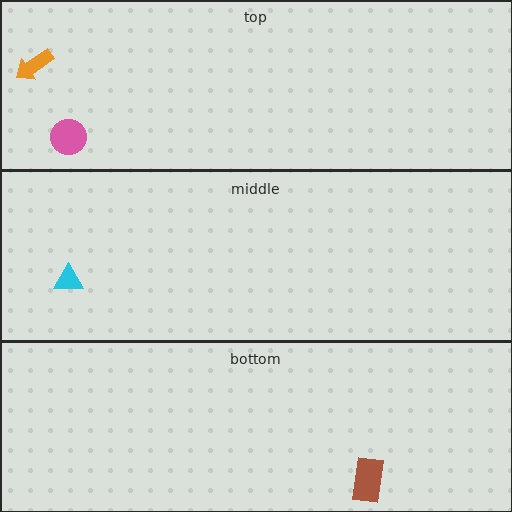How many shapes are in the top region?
2.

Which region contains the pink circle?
The top region.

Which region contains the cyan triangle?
The middle region.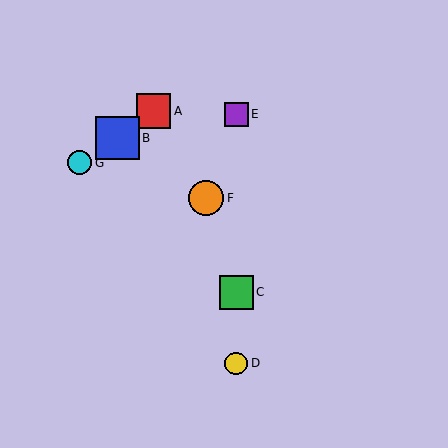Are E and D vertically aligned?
Yes, both are at x≈236.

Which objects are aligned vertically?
Objects C, D, E are aligned vertically.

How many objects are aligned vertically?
3 objects (C, D, E) are aligned vertically.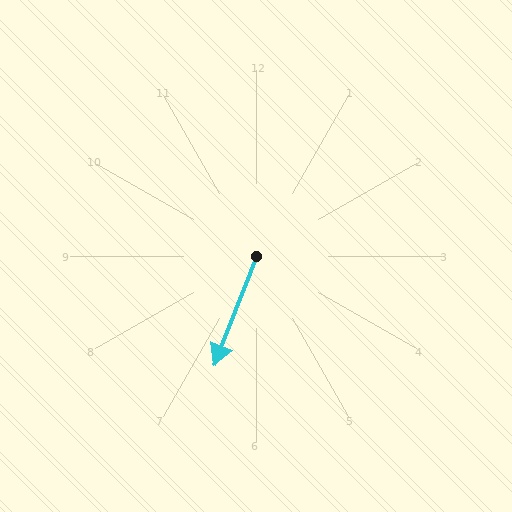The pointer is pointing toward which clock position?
Roughly 7 o'clock.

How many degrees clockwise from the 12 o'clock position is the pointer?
Approximately 201 degrees.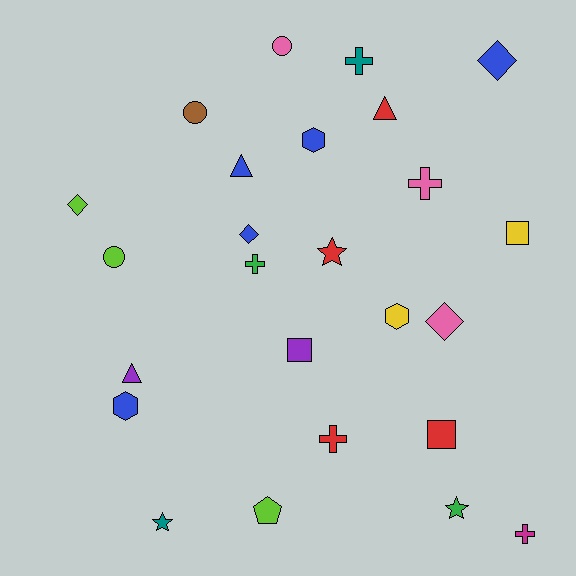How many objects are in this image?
There are 25 objects.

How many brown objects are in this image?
There is 1 brown object.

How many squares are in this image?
There are 3 squares.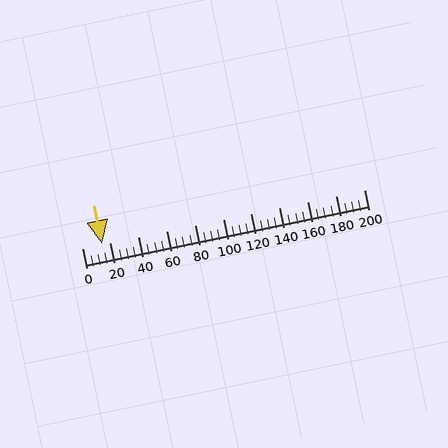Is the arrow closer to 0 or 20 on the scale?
The arrow is closer to 20.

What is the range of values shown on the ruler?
The ruler shows values from 0 to 200.